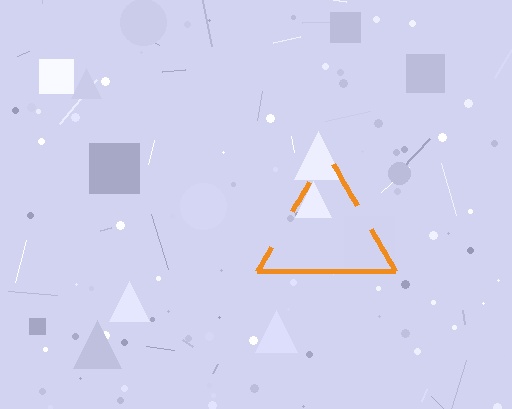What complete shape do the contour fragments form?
The contour fragments form a triangle.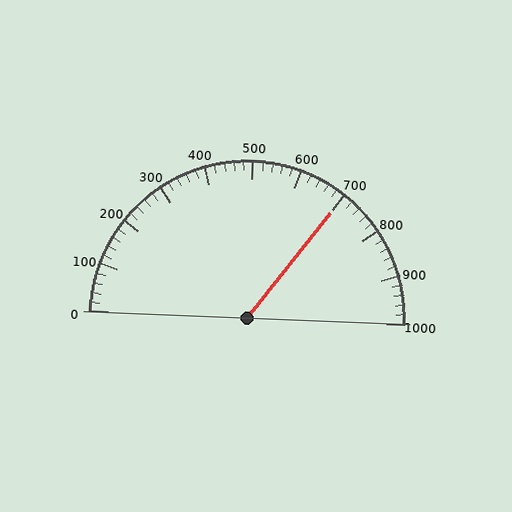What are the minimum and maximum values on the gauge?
The gauge ranges from 0 to 1000.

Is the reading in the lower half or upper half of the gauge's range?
The reading is in the upper half of the range (0 to 1000).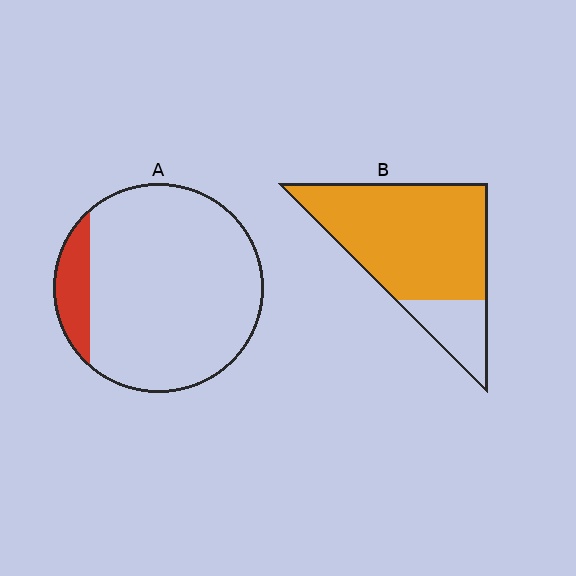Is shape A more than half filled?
No.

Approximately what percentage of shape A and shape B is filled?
A is approximately 10% and B is approximately 80%.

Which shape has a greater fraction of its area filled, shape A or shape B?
Shape B.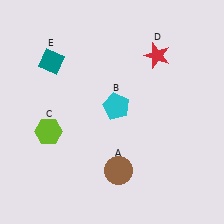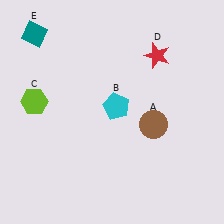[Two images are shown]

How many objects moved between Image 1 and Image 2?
3 objects moved between the two images.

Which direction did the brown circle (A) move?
The brown circle (A) moved up.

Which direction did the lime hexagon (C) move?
The lime hexagon (C) moved up.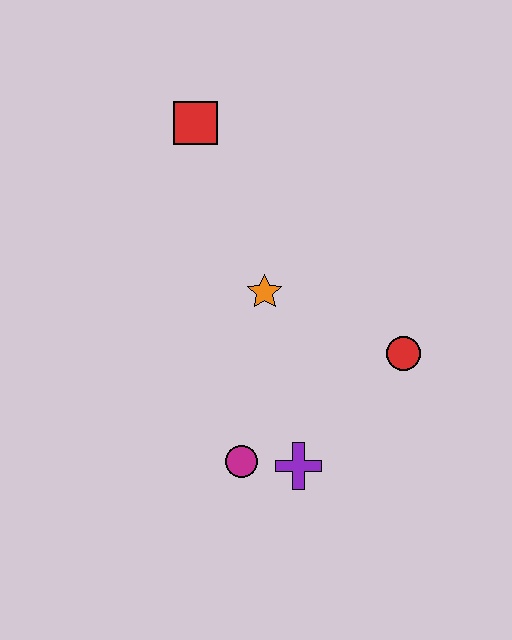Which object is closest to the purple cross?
The magenta circle is closest to the purple cross.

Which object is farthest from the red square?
The purple cross is farthest from the red square.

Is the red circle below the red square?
Yes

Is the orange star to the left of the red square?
No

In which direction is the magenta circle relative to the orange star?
The magenta circle is below the orange star.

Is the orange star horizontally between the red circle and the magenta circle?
Yes